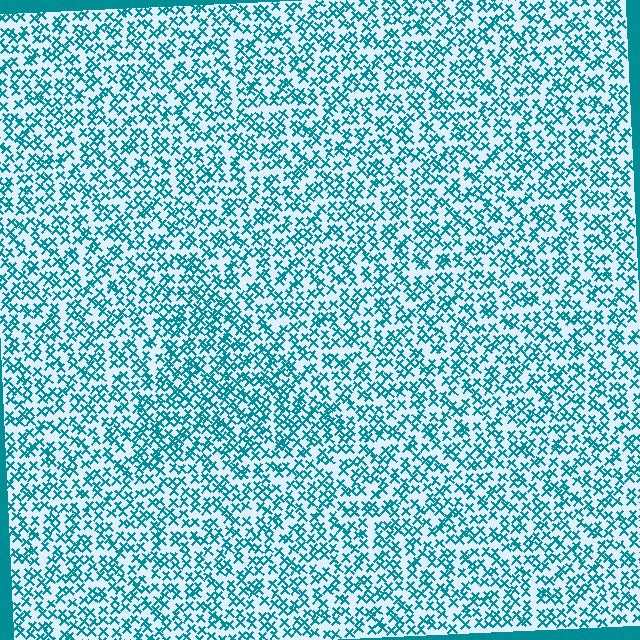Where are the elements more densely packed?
The elements are more densely packed inside the triangle boundary.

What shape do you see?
I see a triangle.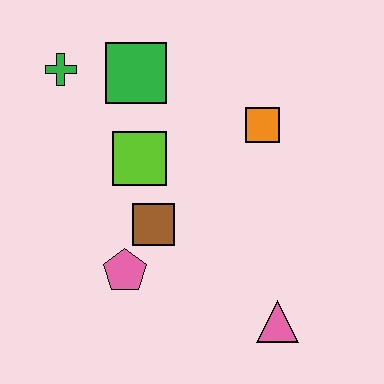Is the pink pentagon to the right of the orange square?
No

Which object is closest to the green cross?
The green square is closest to the green cross.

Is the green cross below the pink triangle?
No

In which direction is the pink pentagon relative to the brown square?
The pink pentagon is below the brown square.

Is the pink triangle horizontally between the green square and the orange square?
No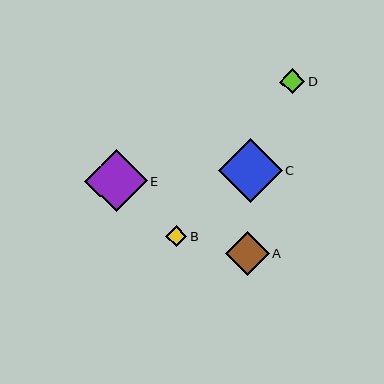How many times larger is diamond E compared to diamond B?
Diamond E is approximately 3.0 times the size of diamond B.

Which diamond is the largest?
Diamond C is the largest with a size of approximately 63 pixels.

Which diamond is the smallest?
Diamond B is the smallest with a size of approximately 21 pixels.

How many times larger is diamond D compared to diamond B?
Diamond D is approximately 1.2 times the size of diamond B.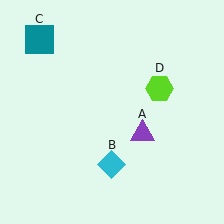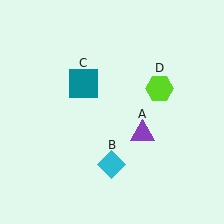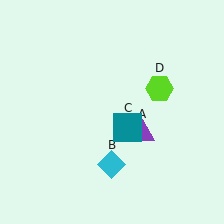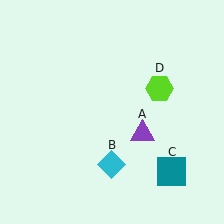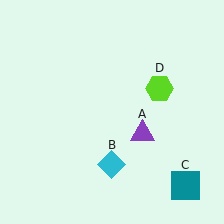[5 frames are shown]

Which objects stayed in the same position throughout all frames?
Purple triangle (object A) and cyan diamond (object B) and lime hexagon (object D) remained stationary.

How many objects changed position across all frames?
1 object changed position: teal square (object C).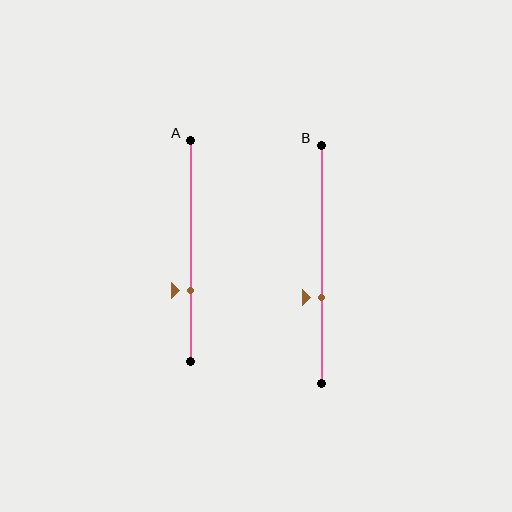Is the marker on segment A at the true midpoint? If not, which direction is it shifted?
No, the marker on segment A is shifted downward by about 18% of the segment length.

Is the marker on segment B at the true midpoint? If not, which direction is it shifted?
No, the marker on segment B is shifted downward by about 14% of the segment length.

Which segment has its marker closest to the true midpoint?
Segment B has its marker closest to the true midpoint.